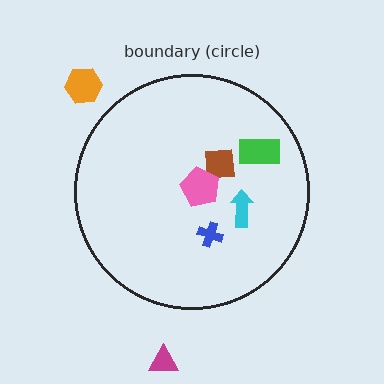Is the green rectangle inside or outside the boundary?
Inside.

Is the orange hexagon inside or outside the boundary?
Outside.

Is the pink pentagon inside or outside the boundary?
Inside.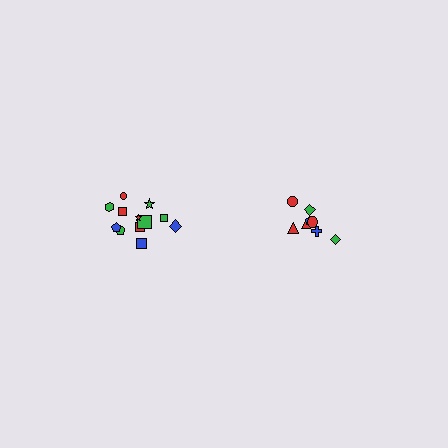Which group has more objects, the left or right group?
The left group.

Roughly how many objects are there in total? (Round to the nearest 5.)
Roughly 20 objects in total.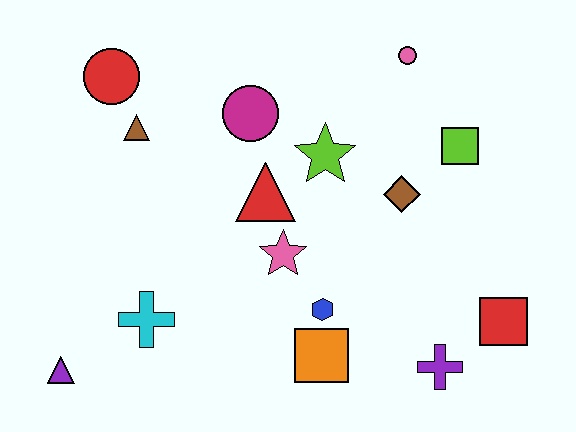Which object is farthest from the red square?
The red circle is farthest from the red square.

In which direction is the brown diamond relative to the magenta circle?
The brown diamond is to the right of the magenta circle.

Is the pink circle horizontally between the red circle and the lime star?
No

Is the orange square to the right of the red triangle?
Yes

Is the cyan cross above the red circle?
No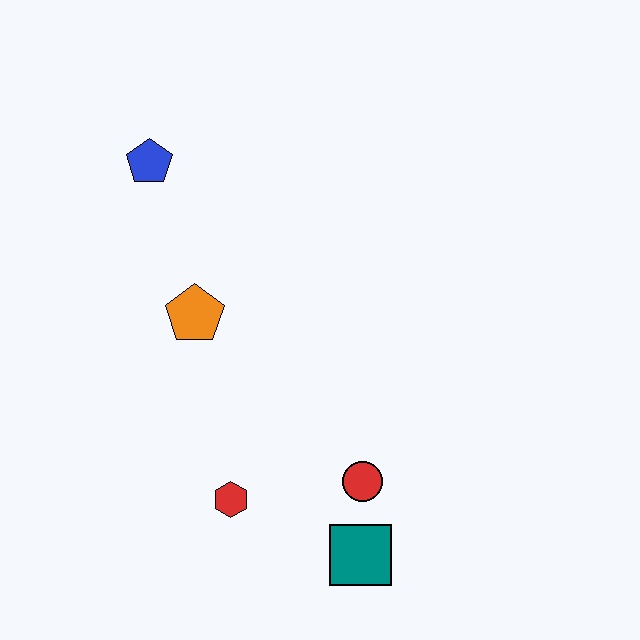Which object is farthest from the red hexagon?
The blue pentagon is farthest from the red hexagon.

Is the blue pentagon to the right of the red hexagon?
No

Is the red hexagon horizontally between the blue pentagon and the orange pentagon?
No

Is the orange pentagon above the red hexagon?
Yes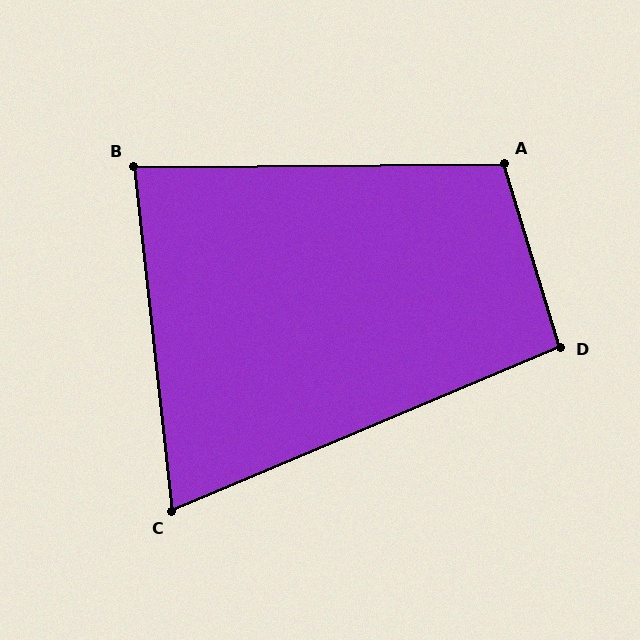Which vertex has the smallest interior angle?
C, at approximately 74 degrees.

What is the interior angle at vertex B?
Approximately 84 degrees (acute).